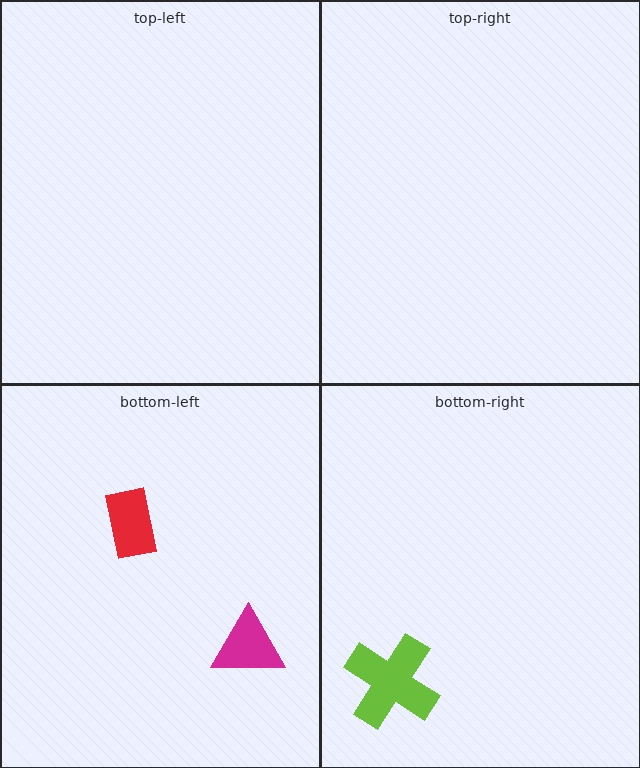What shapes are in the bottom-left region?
The red rectangle, the magenta triangle.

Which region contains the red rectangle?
The bottom-left region.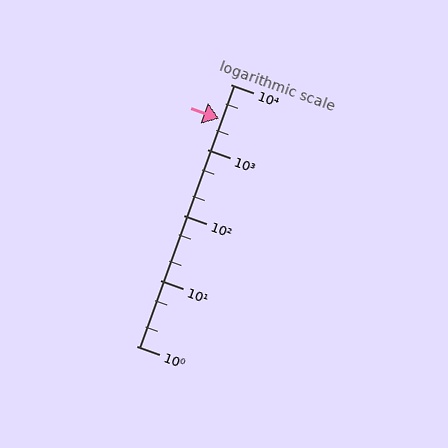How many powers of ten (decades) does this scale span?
The scale spans 4 decades, from 1 to 10000.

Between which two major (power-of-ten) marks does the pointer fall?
The pointer is between 1000 and 10000.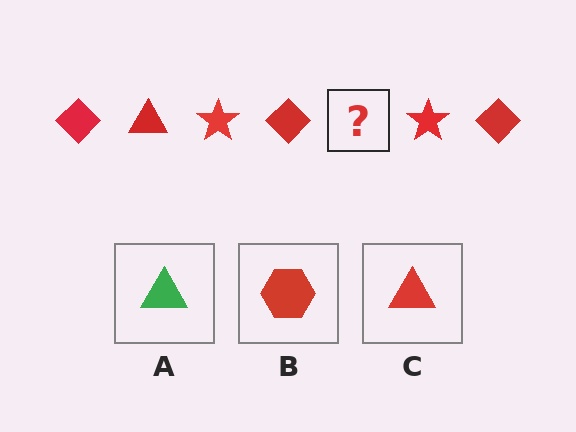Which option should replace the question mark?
Option C.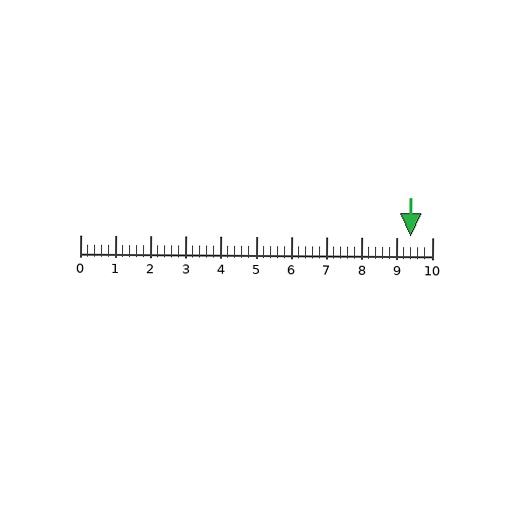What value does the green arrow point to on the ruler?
The green arrow points to approximately 9.4.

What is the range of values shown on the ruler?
The ruler shows values from 0 to 10.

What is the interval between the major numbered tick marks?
The major tick marks are spaced 1 units apart.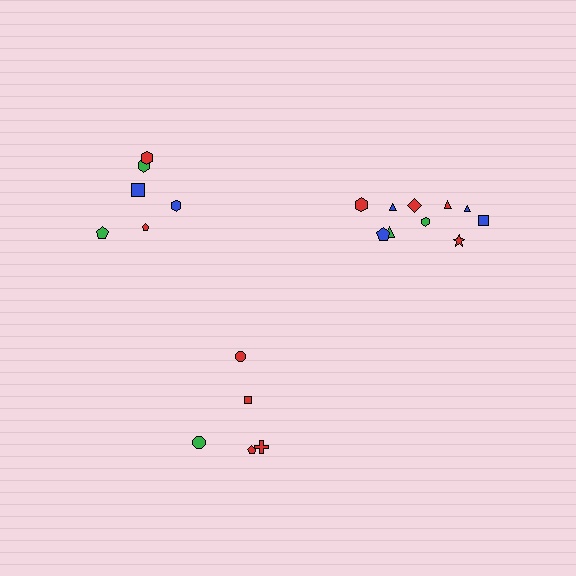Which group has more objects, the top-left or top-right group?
The top-right group.